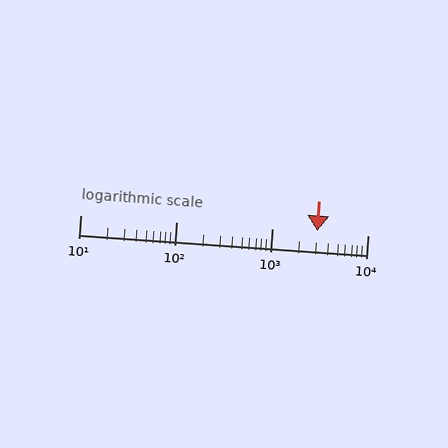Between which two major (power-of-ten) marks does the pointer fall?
The pointer is between 1000 and 10000.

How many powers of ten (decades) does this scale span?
The scale spans 3 decades, from 10 to 10000.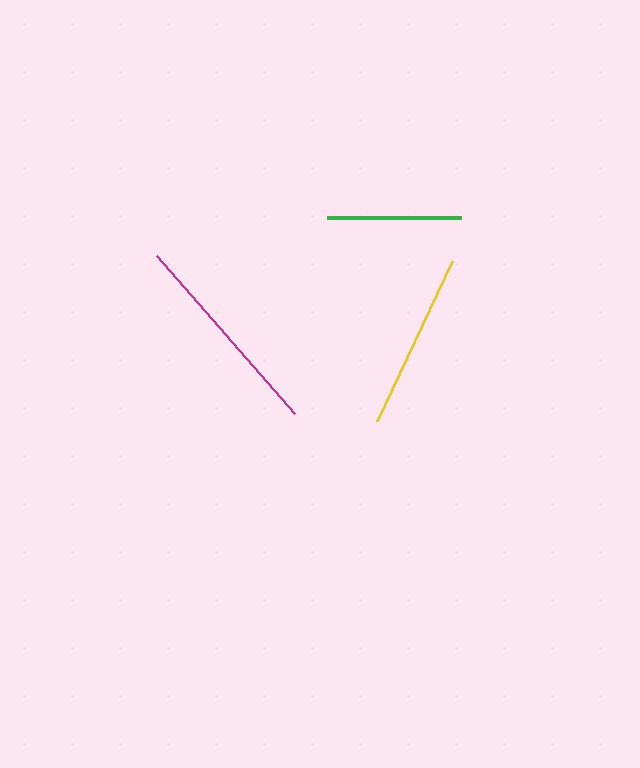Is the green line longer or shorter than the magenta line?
The magenta line is longer than the green line.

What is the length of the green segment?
The green segment is approximately 133 pixels long.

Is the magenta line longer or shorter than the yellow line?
The magenta line is longer than the yellow line.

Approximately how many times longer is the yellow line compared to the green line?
The yellow line is approximately 1.3 times the length of the green line.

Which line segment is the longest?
The magenta line is the longest at approximately 210 pixels.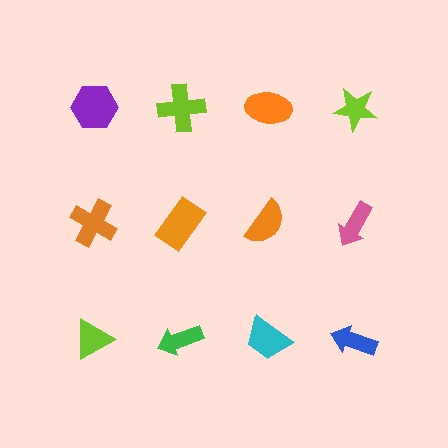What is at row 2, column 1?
An orange cross.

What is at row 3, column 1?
A lime triangle.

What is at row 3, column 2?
A green arrow.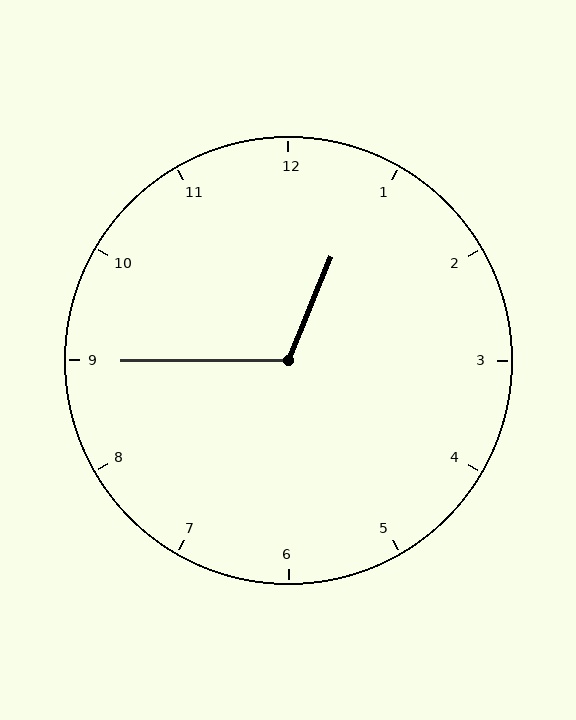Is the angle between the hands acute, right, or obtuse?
It is obtuse.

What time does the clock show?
12:45.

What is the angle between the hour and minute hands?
Approximately 112 degrees.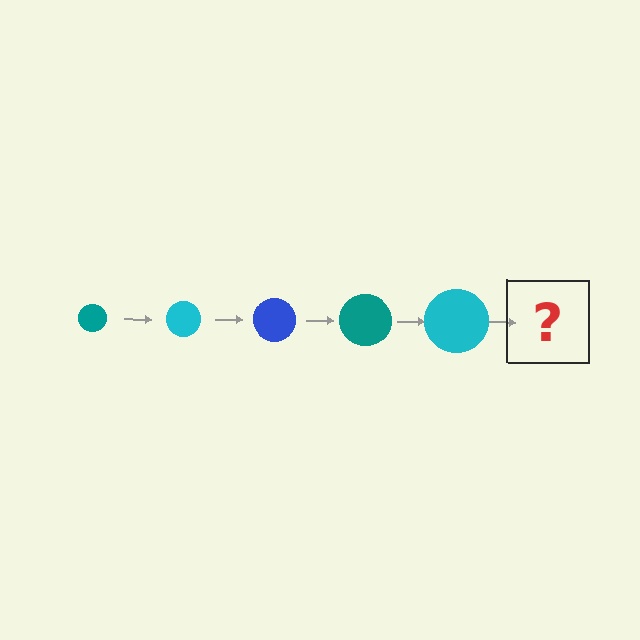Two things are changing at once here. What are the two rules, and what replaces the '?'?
The two rules are that the circle grows larger each step and the color cycles through teal, cyan, and blue. The '?' should be a blue circle, larger than the previous one.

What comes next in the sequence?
The next element should be a blue circle, larger than the previous one.